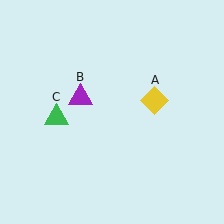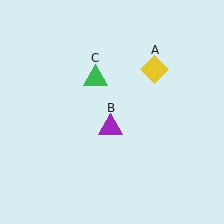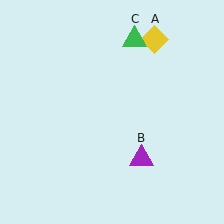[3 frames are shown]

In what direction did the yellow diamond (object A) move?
The yellow diamond (object A) moved up.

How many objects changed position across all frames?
3 objects changed position: yellow diamond (object A), purple triangle (object B), green triangle (object C).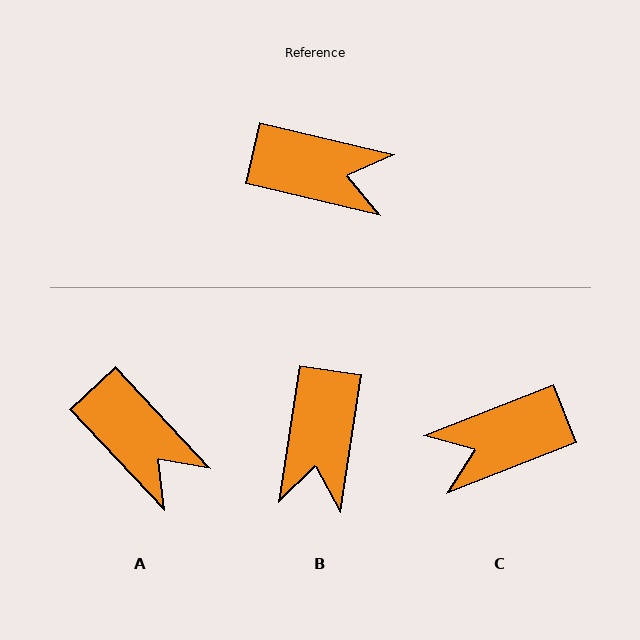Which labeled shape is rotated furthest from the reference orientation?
C, about 145 degrees away.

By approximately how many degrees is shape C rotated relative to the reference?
Approximately 145 degrees clockwise.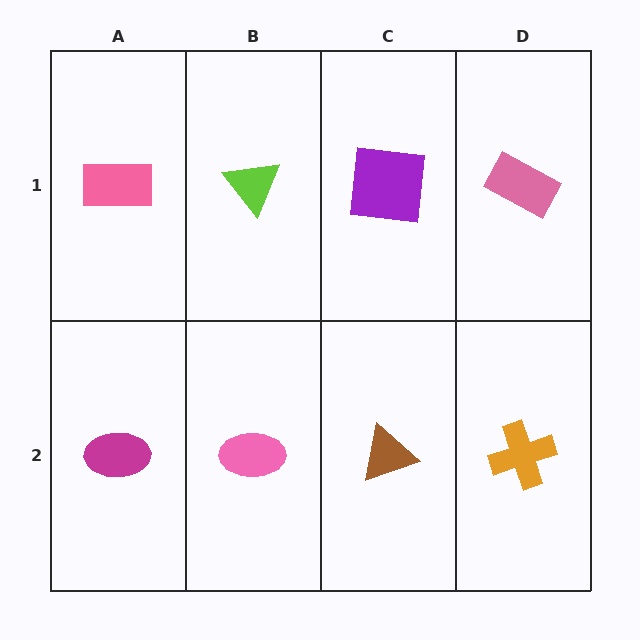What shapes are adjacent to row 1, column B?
A pink ellipse (row 2, column B), a pink rectangle (row 1, column A), a purple square (row 1, column C).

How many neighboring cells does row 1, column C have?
3.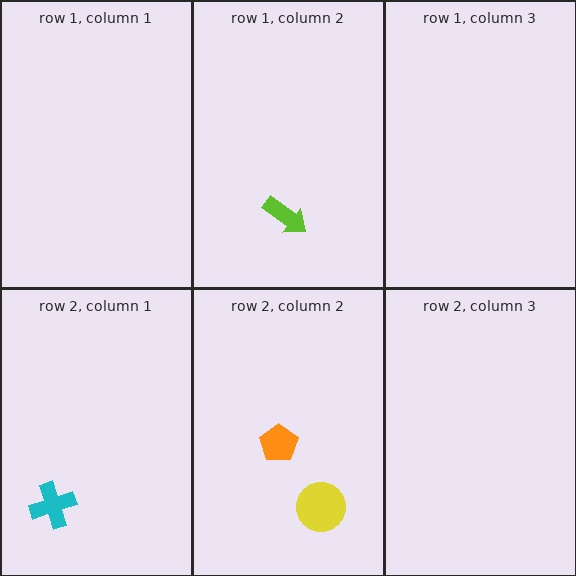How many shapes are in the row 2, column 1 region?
1.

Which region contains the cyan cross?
The row 2, column 1 region.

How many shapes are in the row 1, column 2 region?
1.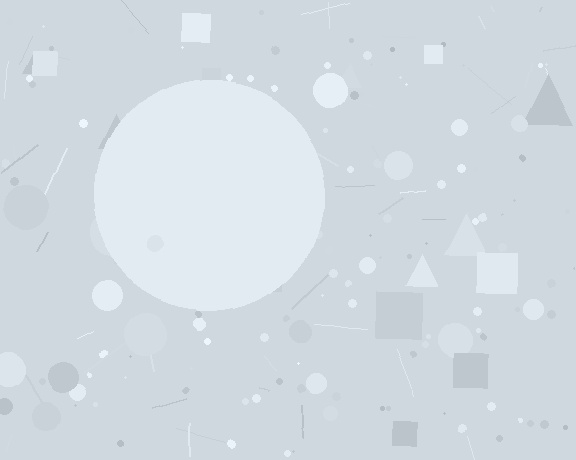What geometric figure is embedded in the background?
A circle is embedded in the background.